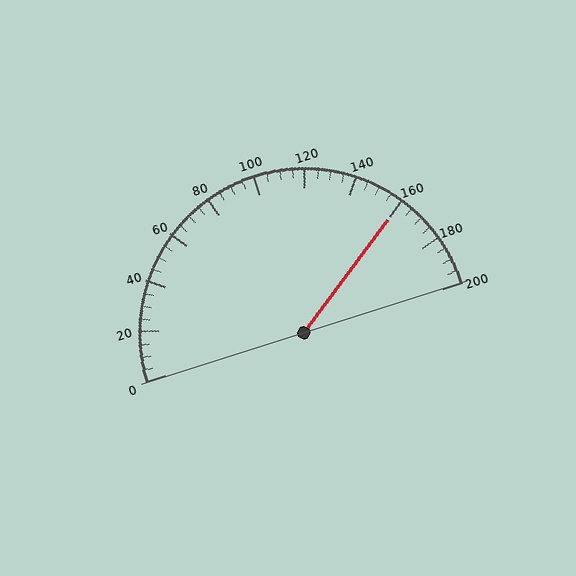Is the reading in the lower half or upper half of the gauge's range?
The reading is in the upper half of the range (0 to 200).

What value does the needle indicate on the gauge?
The needle indicates approximately 160.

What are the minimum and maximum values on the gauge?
The gauge ranges from 0 to 200.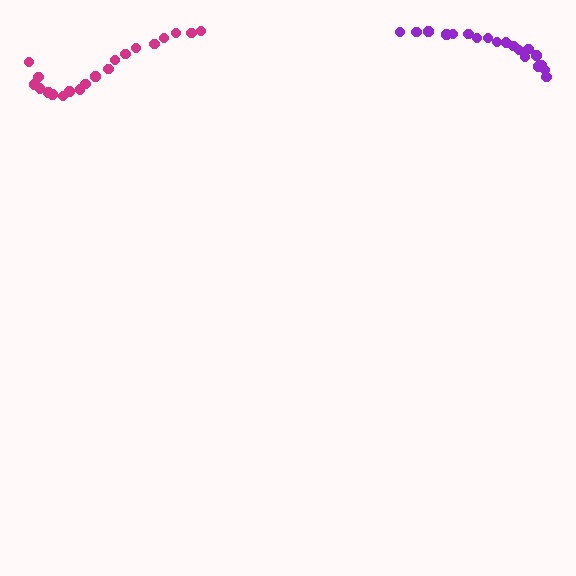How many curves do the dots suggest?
There are 2 distinct paths.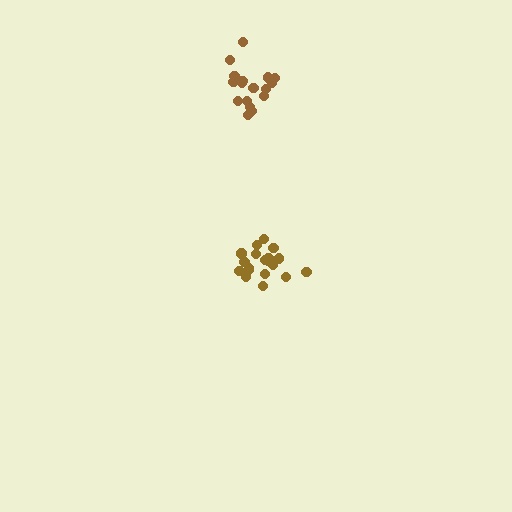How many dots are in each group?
Group 1: 19 dots, Group 2: 17 dots (36 total).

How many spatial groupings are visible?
There are 2 spatial groupings.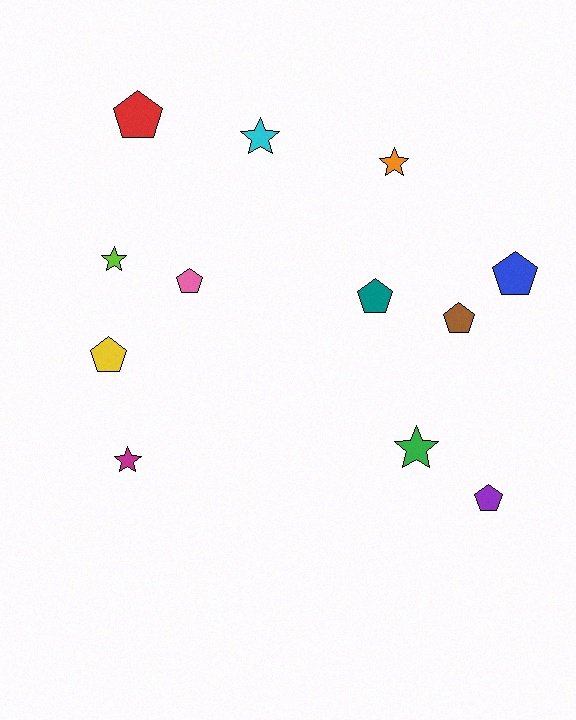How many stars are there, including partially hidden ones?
There are 5 stars.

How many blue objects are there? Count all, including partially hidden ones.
There is 1 blue object.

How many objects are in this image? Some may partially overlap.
There are 12 objects.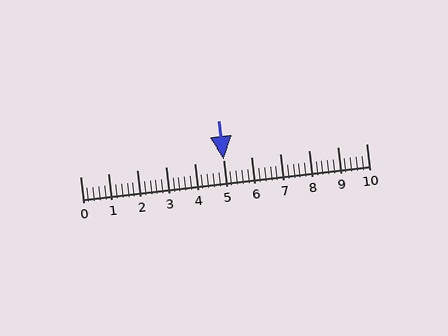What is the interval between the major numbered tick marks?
The major tick marks are spaced 1 units apart.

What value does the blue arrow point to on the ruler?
The blue arrow points to approximately 5.0.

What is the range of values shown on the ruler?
The ruler shows values from 0 to 10.